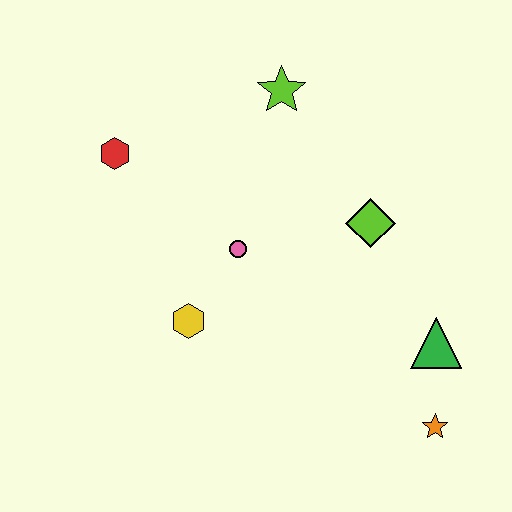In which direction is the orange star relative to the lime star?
The orange star is below the lime star.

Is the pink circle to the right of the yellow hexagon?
Yes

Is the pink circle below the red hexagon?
Yes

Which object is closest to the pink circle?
The yellow hexagon is closest to the pink circle.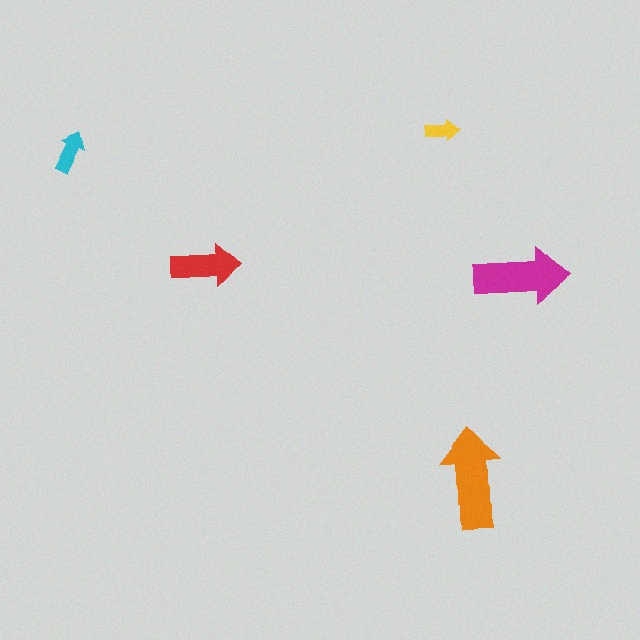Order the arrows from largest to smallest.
the orange one, the magenta one, the red one, the cyan one, the yellow one.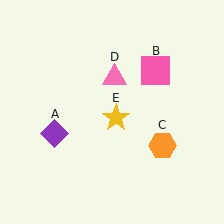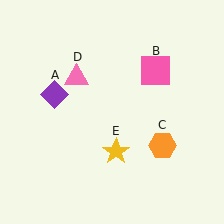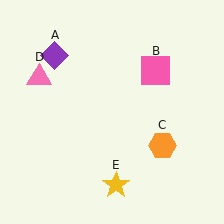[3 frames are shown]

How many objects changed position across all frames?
3 objects changed position: purple diamond (object A), pink triangle (object D), yellow star (object E).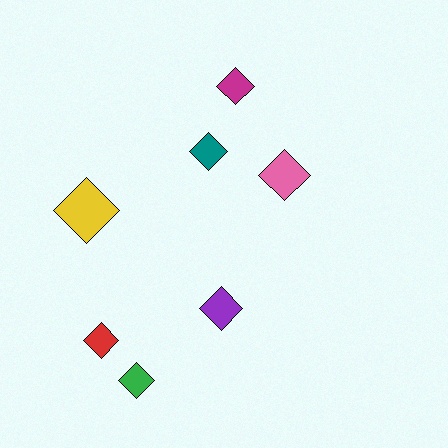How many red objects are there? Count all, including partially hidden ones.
There is 1 red object.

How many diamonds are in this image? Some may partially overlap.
There are 7 diamonds.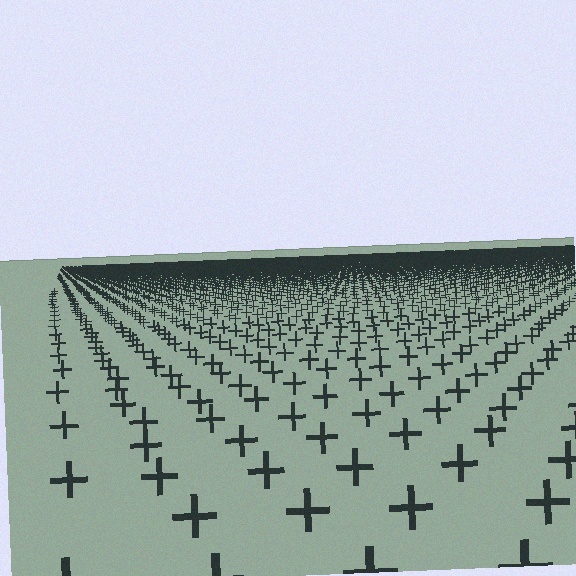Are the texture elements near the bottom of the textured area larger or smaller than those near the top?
Larger. Near the bottom, elements are closer to the viewer and appear at a bigger on-screen size.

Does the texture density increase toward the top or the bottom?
Density increases toward the top.